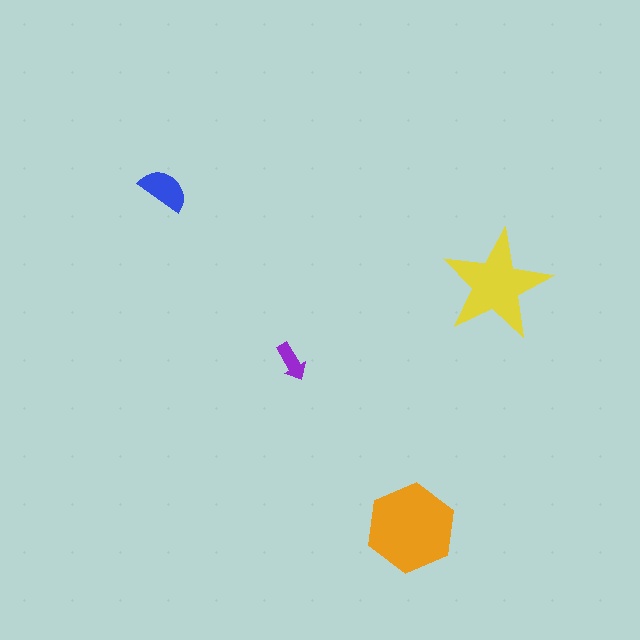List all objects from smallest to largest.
The purple arrow, the blue semicircle, the yellow star, the orange hexagon.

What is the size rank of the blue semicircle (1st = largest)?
3rd.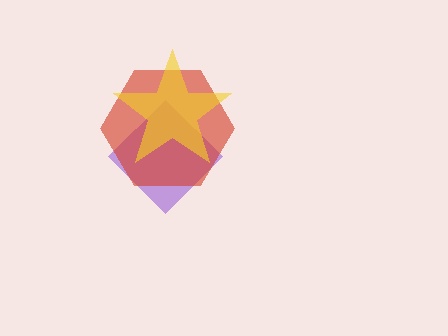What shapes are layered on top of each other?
The layered shapes are: a purple diamond, a red hexagon, a yellow star.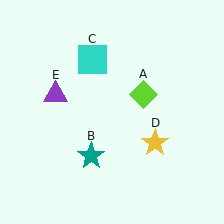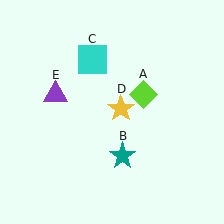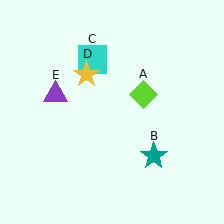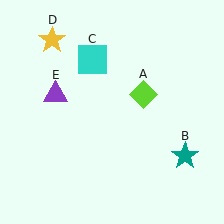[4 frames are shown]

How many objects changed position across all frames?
2 objects changed position: teal star (object B), yellow star (object D).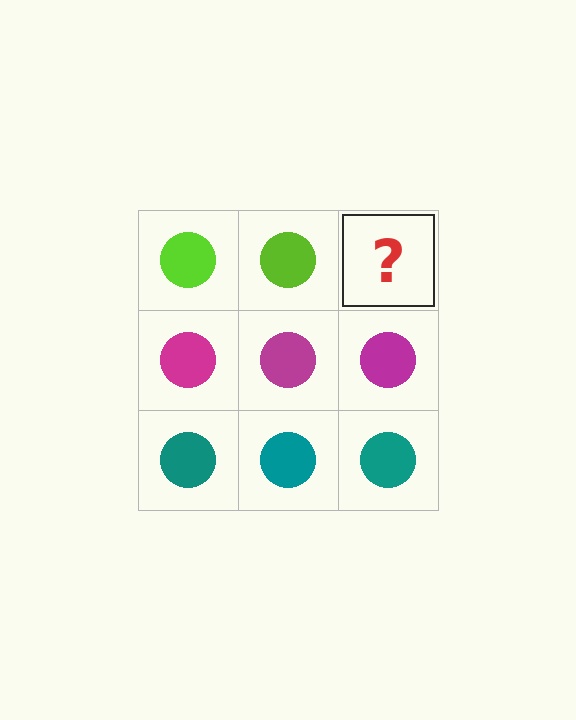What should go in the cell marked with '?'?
The missing cell should contain a lime circle.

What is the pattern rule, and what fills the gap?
The rule is that each row has a consistent color. The gap should be filled with a lime circle.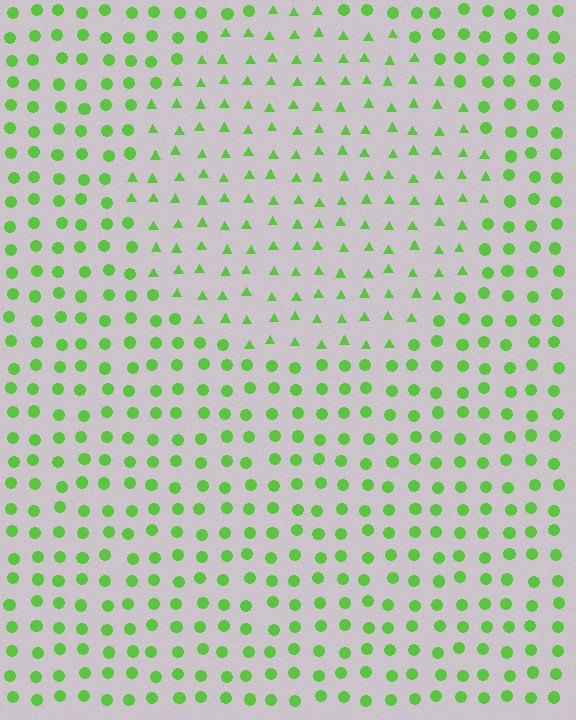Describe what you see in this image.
The image is filled with small lime elements arranged in a uniform grid. A circle-shaped region contains triangles, while the surrounding area contains circles. The boundary is defined purely by the change in element shape.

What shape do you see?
I see a circle.